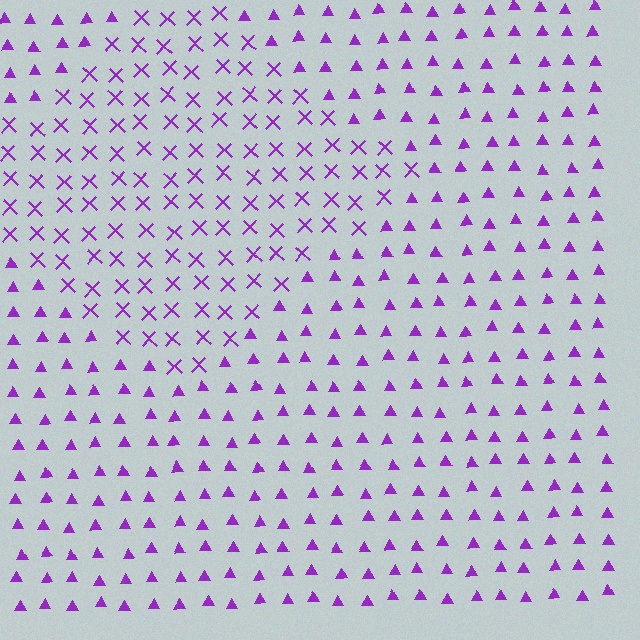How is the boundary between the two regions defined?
The boundary is defined by a change in element shape: X marks inside vs. triangles outside. All elements share the same color and spacing.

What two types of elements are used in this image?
The image uses X marks inside the diamond region and triangles outside it.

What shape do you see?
I see a diamond.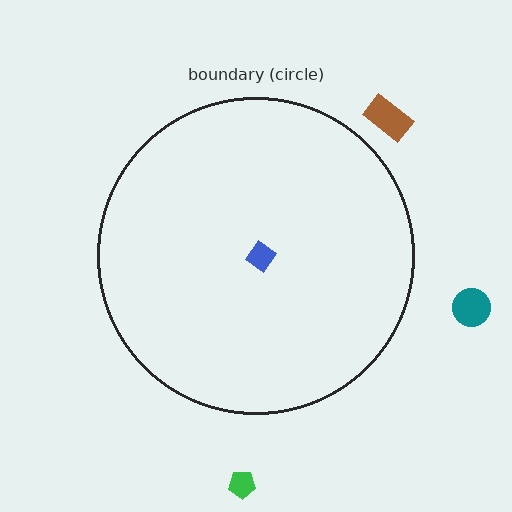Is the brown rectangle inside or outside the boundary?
Outside.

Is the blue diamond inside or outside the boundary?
Inside.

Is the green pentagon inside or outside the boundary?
Outside.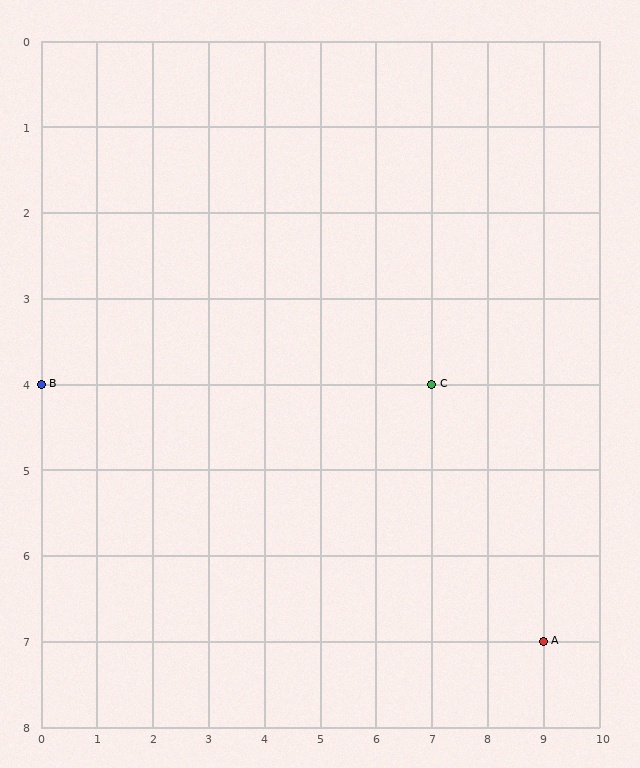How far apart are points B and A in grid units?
Points B and A are 9 columns and 3 rows apart (about 9.5 grid units diagonally).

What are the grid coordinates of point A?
Point A is at grid coordinates (9, 7).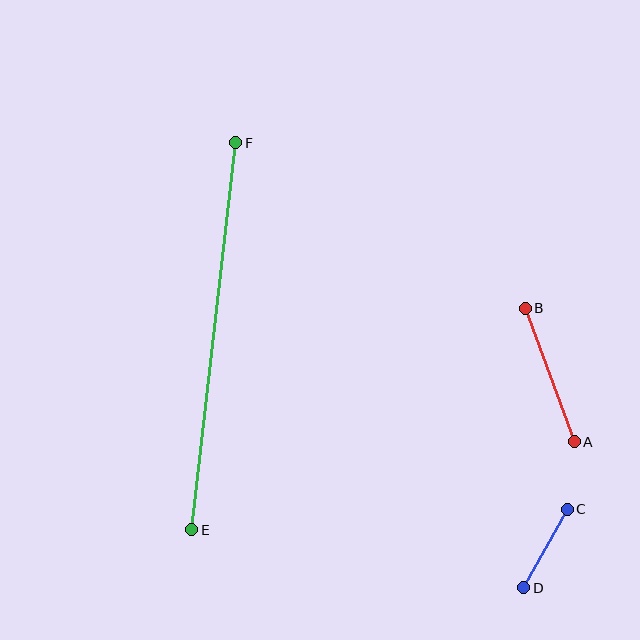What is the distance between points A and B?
The distance is approximately 142 pixels.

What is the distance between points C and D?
The distance is approximately 90 pixels.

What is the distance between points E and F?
The distance is approximately 389 pixels.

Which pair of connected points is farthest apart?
Points E and F are farthest apart.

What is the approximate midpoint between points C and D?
The midpoint is at approximately (546, 549) pixels.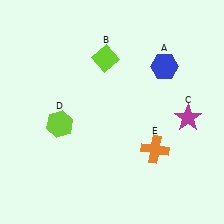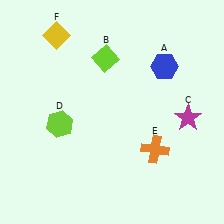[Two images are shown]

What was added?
A yellow diamond (F) was added in Image 2.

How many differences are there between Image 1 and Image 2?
There is 1 difference between the two images.